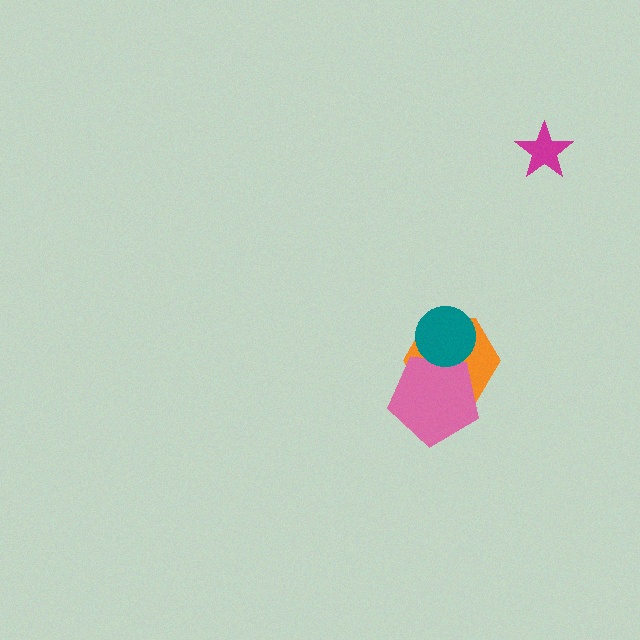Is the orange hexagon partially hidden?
Yes, it is partially covered by another shape.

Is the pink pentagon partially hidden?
Yes, it is partially covered by another shape.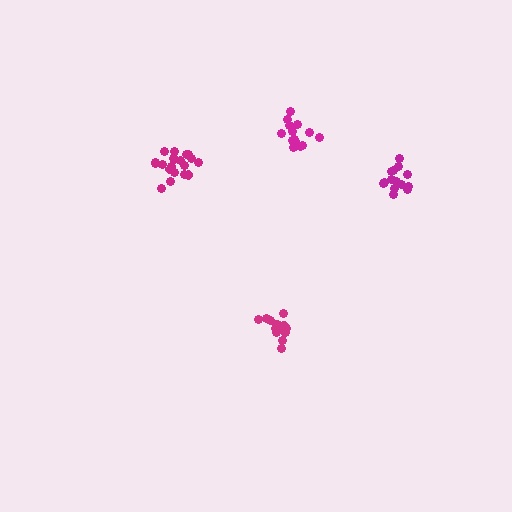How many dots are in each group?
Group 1: 15 dots, Group 2: 15 dots, Group 3: 20 dots, Group 4: 16 dots (66 total).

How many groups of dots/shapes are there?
There are 4 groups.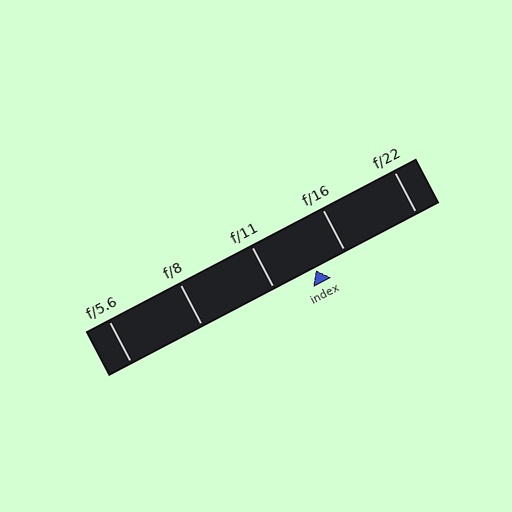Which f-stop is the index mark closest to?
The index mark is closest to f/16.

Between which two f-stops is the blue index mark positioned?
The index mark is between f/11 and f/16.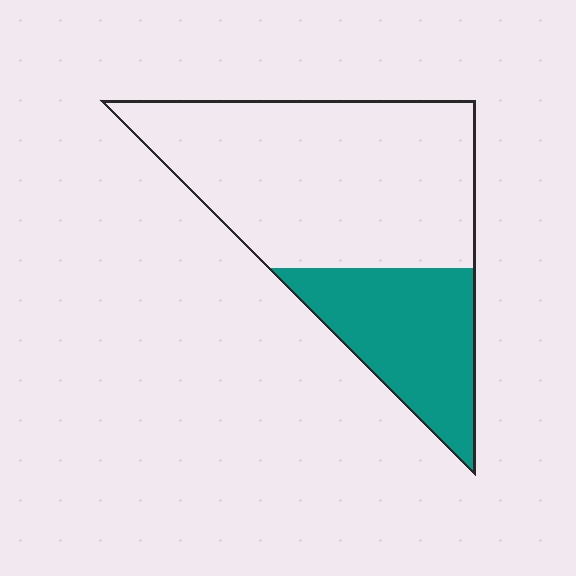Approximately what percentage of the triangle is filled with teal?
Approximately 30%.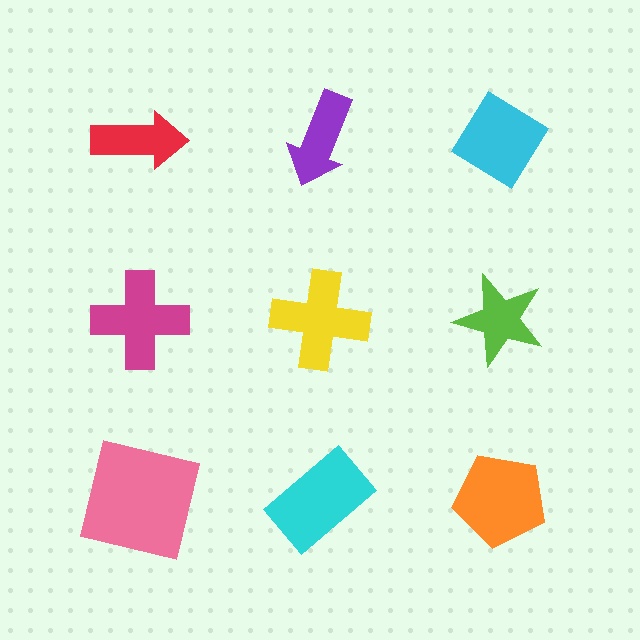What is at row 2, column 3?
A lime star.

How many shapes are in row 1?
3 shapes.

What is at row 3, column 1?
A pink square.